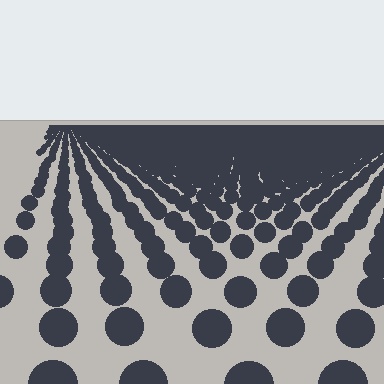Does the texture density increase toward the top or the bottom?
Density increases toward the top.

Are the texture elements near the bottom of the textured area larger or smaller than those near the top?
Larger. Near the bottom, elements are closer to the viewer and appear at a bigger on-screen size.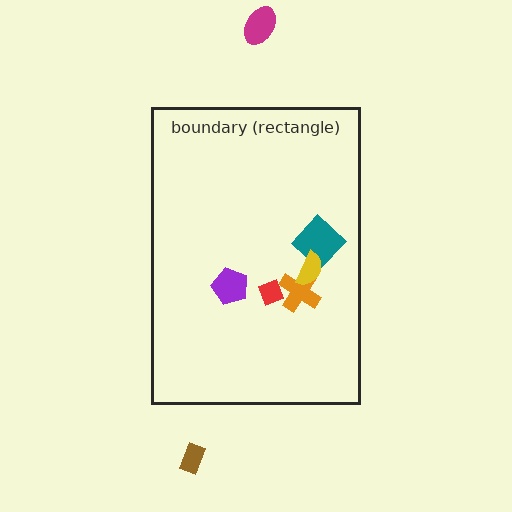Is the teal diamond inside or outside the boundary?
Inside.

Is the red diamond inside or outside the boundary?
Inside.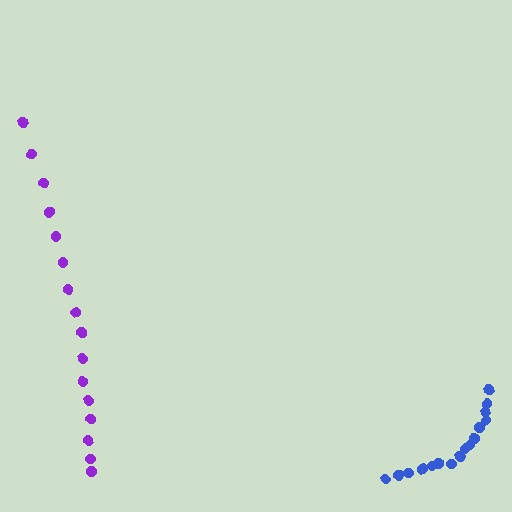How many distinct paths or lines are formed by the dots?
There are 2 distinct paths.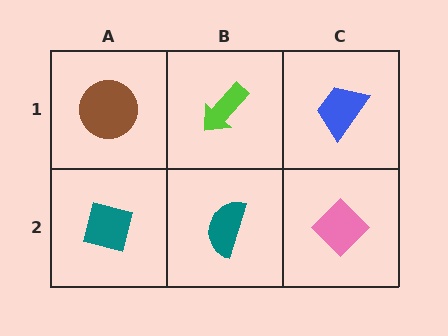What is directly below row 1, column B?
A teal semicircle.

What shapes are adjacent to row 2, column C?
A blue trapezoid (row 1, column C), a teal semicircle (row 2, column B).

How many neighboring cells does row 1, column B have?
3.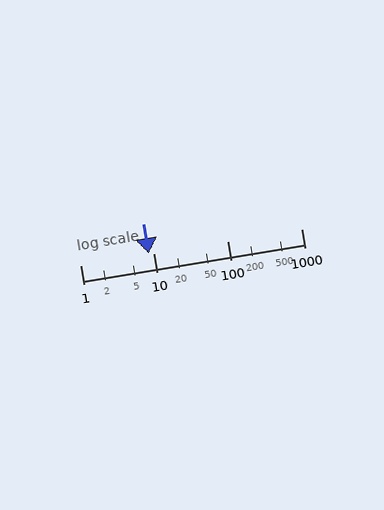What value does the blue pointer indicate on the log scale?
The pointer indicates approximately 8.6.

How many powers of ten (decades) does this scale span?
The scale spans 3 decades, from 1 to 1000.